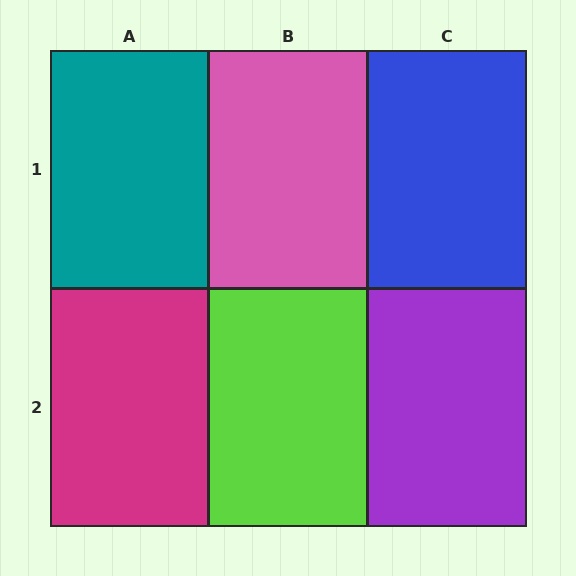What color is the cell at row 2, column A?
Magenta.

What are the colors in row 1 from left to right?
Teal, pink, blue.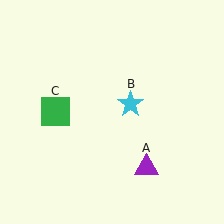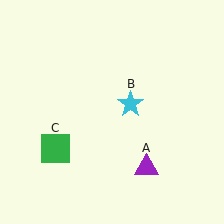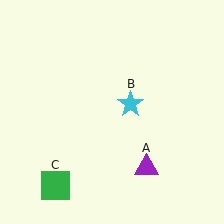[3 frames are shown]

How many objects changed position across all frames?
1 object changed position: green square (object C).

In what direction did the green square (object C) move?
The green square (object C) moved down.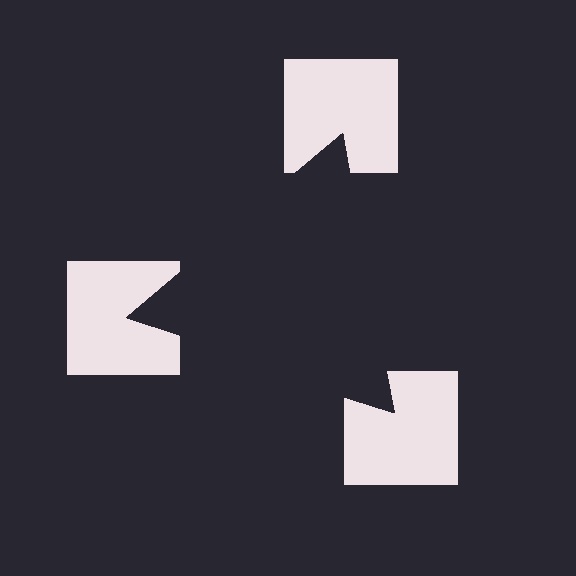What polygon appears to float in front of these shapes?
An illusory triangle — its edges are inferred from the aligned wedge cuts in the notched squares, not physically drawn.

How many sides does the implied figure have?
3 sides.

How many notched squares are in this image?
There are 3 — one at each vertex of the illusory triangle.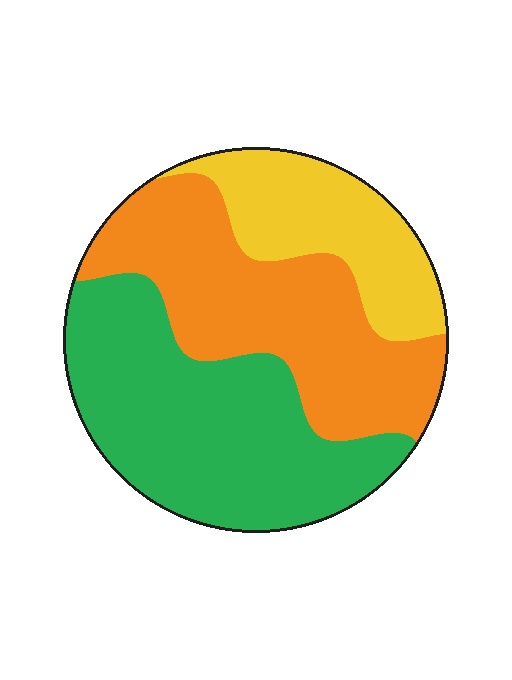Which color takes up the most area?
Green, at roughly 40%.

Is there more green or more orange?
Green.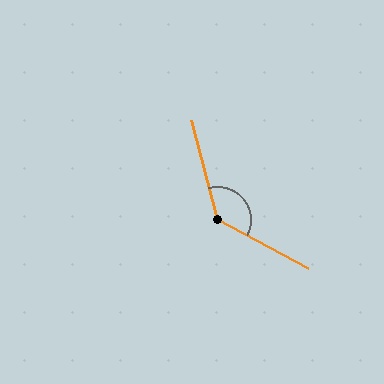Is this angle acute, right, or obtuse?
It is obtuse.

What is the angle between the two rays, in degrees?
Approximately 133 degrees.